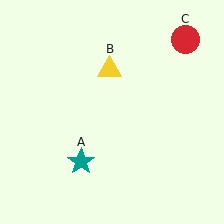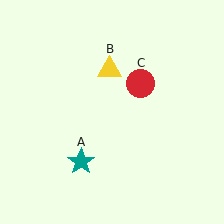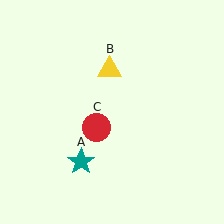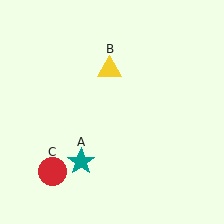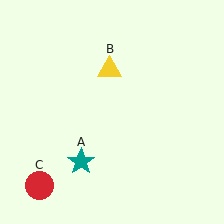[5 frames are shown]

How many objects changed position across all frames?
1 object changed position: red circle (object C).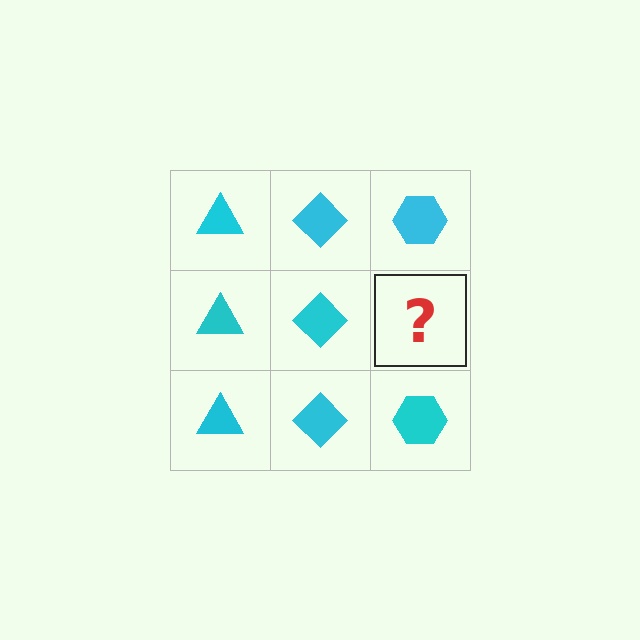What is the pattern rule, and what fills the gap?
The rule is that each column has a consistent shape. The gap should be filled with a cyan hexagon.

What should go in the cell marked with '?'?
The missing cell should contain a cyan hexagon.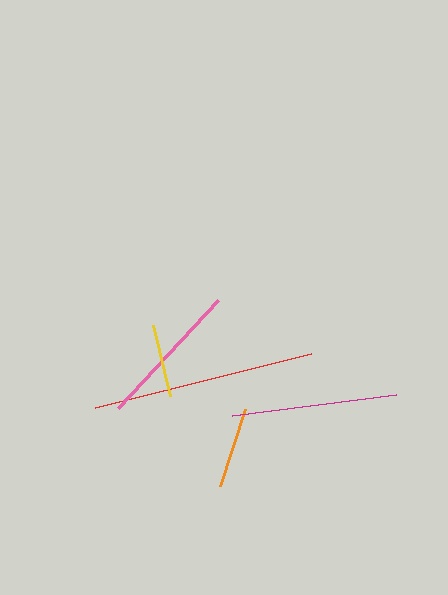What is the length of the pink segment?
The pink segment is approximately 147 pixels long.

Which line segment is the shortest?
The yellow line is the shortest at approximately 73 pixels.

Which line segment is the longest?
The red line is the longest at approximately 222 pixels.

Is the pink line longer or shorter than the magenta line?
The magenta line is longer than the pink line.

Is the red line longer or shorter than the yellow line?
The red line is longer than the yellow line.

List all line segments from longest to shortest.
From longest to shortest: red, magenta, pink, orange, yellow.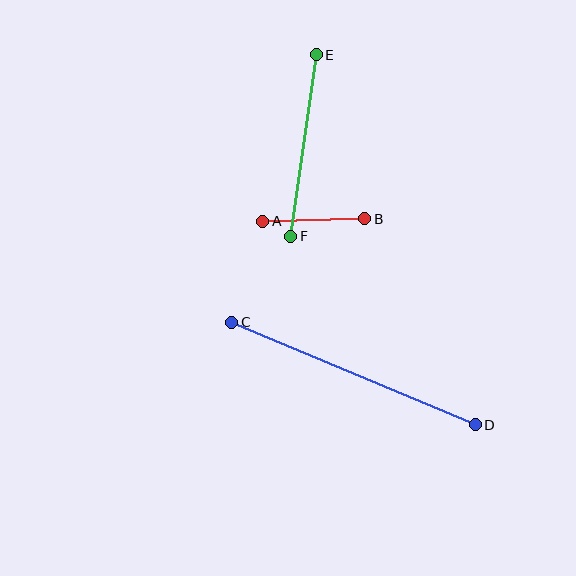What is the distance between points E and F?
The distance is approximately 183 pixels.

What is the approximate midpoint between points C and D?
The midpoint is at approximately (353, 373) pixels.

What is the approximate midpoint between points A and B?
The midpoint is at approximately (314, 220) pixels.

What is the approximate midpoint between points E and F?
The midpoint is at approximately (303, 146) pixels.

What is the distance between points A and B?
The distance is approximately 102 pixels.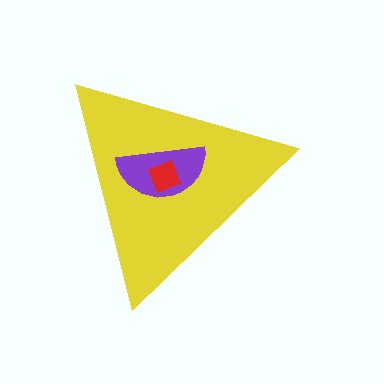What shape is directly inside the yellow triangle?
The purple semicircle.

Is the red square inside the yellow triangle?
Yes.